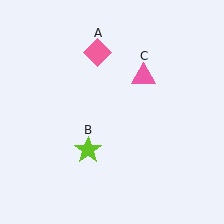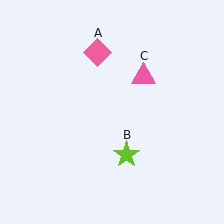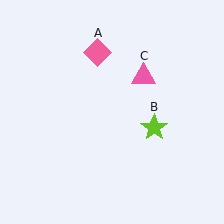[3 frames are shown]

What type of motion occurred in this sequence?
The lime star (object B) rotated counterclockwise around the center of the scene.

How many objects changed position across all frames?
1 object changed position: lime star (object B).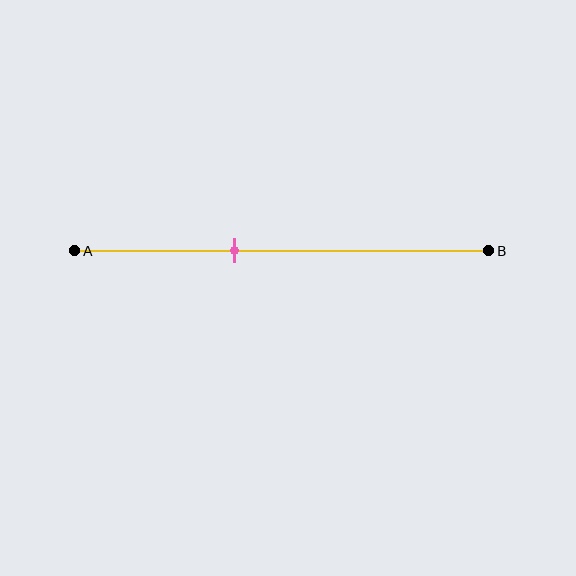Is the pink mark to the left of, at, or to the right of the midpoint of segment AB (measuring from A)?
The pink mark is to the left of the midpoint of segment AB.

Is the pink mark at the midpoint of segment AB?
No, the mark is at about 40% from A, not at the 50% midpoint.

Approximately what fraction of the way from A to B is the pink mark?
The pink mark is approximately 40% of the way from A to B.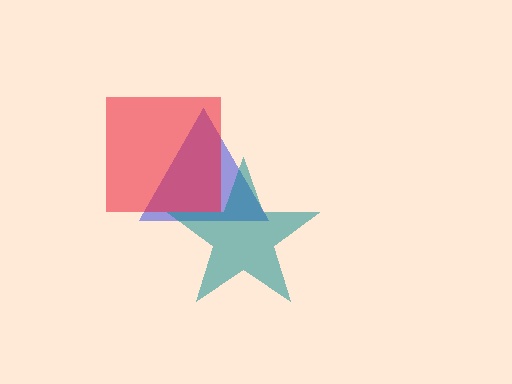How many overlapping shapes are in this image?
There are 3 overlapping shapes in the image.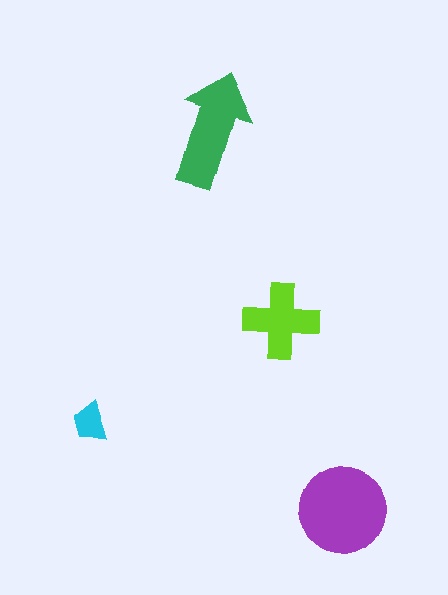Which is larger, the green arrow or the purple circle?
The purple circle.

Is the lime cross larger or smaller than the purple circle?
Smaller.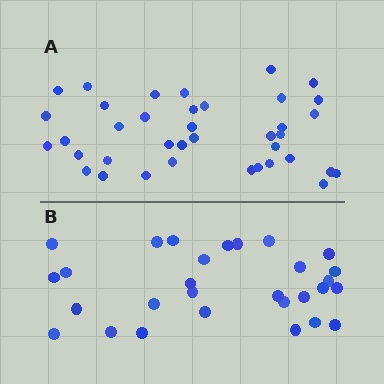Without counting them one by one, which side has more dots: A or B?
Region A (the top region) has more dots.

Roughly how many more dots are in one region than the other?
Region A has roughly 8 or so more dots than region B.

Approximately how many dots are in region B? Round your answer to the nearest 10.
About 30 dots. (The exact count is 29, which rounds to 30.)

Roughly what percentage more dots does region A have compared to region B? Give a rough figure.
About 30% more.